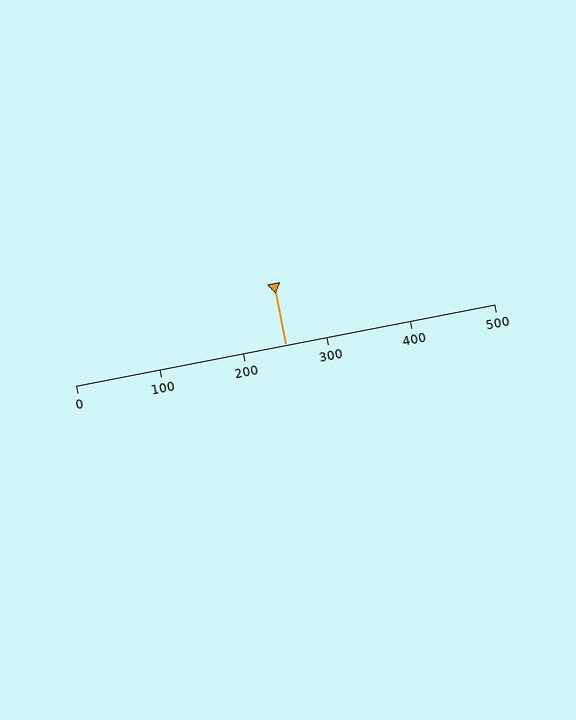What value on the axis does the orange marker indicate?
The marker indicates approximately 250.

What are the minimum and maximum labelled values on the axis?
The axis runs from 0 to 500.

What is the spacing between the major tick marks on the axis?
The major ticks are spaced 100 apart.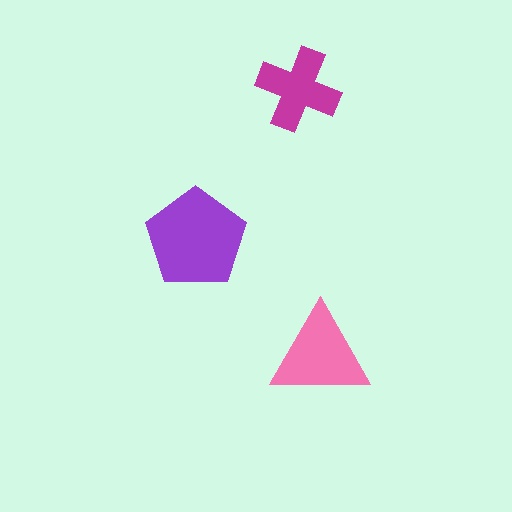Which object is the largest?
The purple pentagon.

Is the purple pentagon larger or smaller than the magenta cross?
Larger.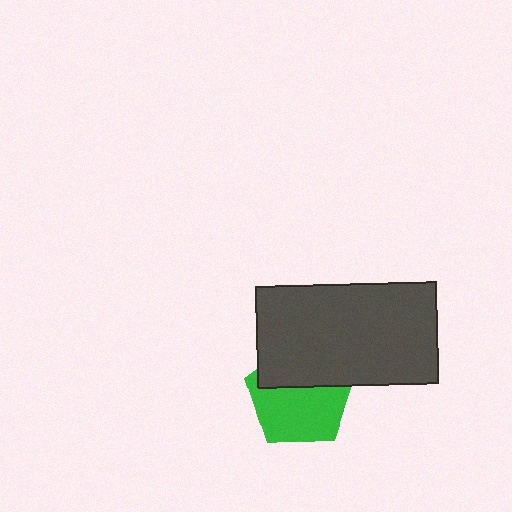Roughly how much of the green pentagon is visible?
About half of it is visible (roughly 60%).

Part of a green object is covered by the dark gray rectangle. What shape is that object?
It is a pentagon.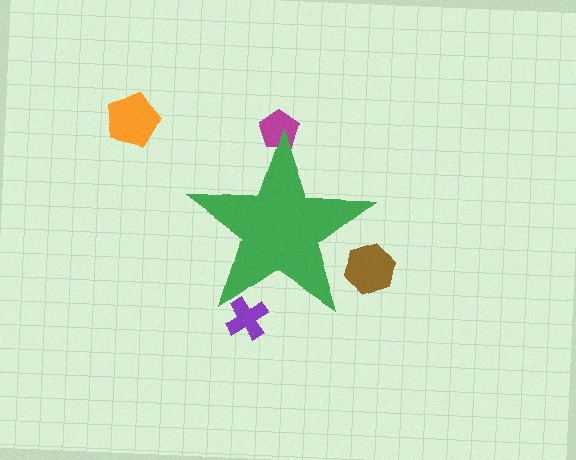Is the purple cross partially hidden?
Yes, the purple cross is partially hidden behind the green star.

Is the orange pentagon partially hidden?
No, the orange pentagon is fully visible.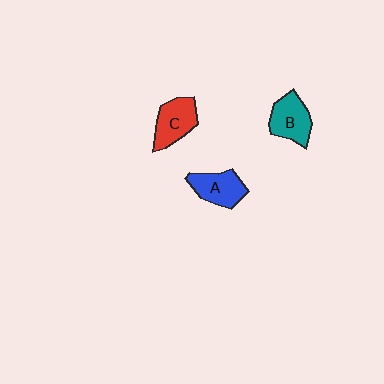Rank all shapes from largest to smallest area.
From largest to smallest: B (teal), C (red), A (blue).